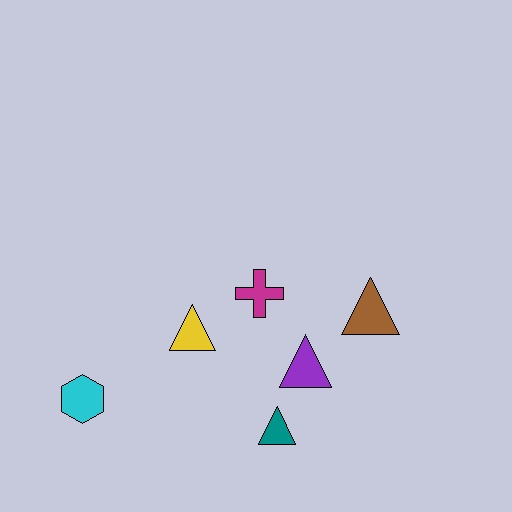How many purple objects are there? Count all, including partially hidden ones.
There is 1 purple object.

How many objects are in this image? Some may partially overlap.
There are 6 objects.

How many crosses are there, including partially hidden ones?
There is 1 cross.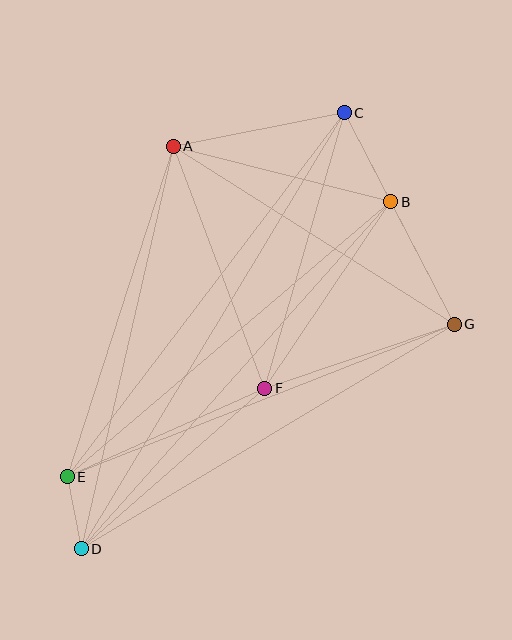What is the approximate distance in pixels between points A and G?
The distance between A and G is approximately 333 pixels.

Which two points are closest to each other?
Points D and E are closest to each other.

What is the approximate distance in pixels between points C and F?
The distance between C and F is approximately 287 pixels.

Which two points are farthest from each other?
Points C and D are farthest from each other.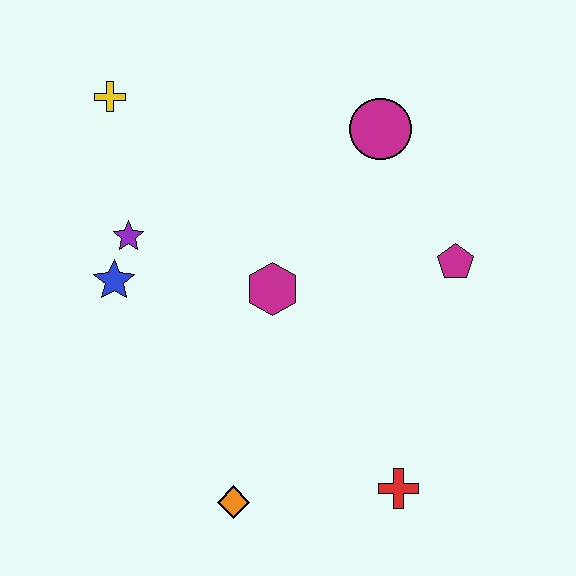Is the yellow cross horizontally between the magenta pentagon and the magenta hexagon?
No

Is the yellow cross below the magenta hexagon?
No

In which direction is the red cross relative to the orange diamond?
The red cross is to the right of the orange diamond.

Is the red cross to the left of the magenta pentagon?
Yes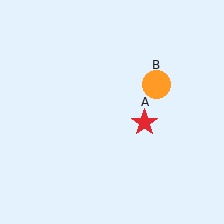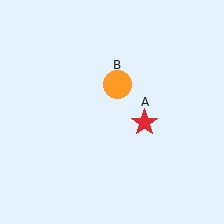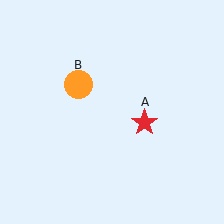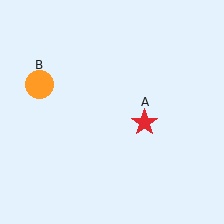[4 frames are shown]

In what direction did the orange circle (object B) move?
The orange circle (object B) moved left.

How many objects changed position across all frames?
1 object changed position: orange circle (object B).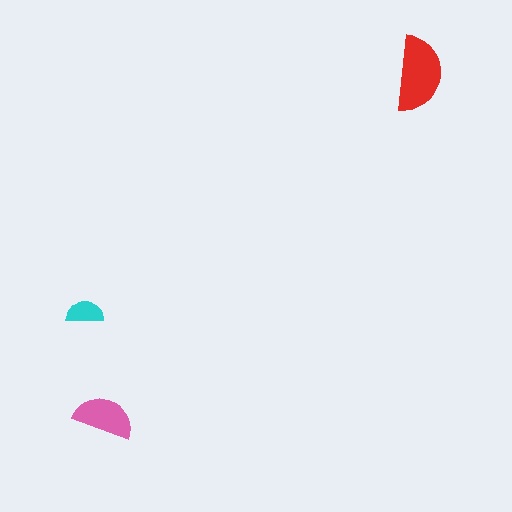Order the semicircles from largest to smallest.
the red one, the pink one, the cyan one.